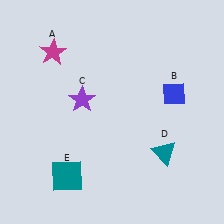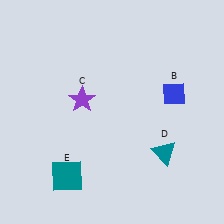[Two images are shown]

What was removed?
The magenta star (A) was removed in Image 2.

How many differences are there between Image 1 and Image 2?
There is 1 difference between the two images.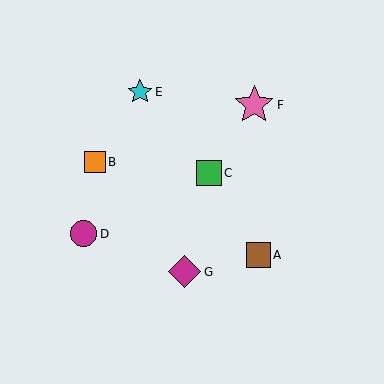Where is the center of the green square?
The center of the green square is at (209, 173).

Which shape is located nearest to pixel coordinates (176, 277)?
The magenta diamond (labeled G) at (185, 272) is nearest to that location.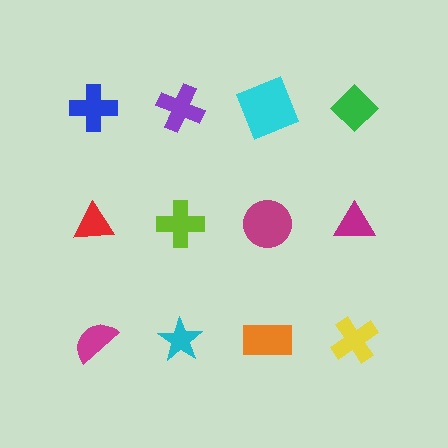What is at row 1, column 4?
A green diamond.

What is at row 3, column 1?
A magenta semicircle.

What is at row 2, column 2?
A lime cross.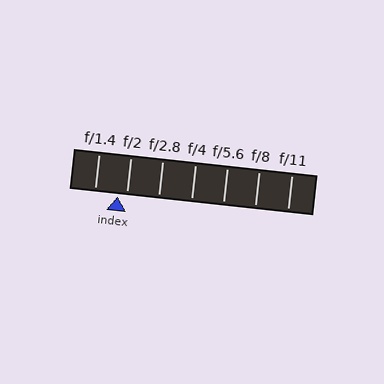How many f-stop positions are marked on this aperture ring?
There are 7 f-stop positions marked.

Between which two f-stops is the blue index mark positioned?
The index mark is between f/1.4 and f/2.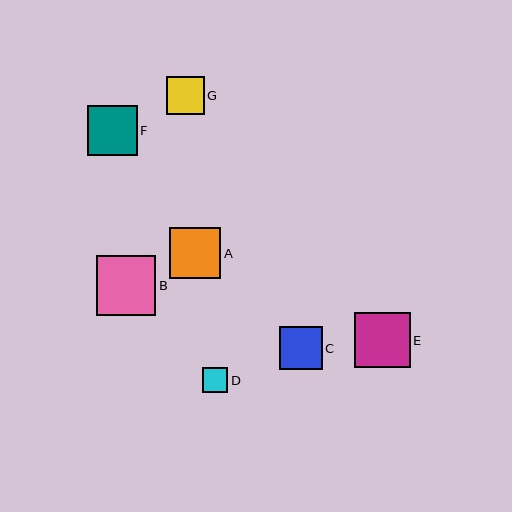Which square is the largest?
Square B is the largest with a size of approximately 59 pixels.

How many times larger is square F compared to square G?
Square F is approximately 1.3 times the size of square G.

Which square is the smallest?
Square D is the smallest with a size of approximately 25 pixels.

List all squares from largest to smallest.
From largest to smallest: B, E, A, F, C, G, D.